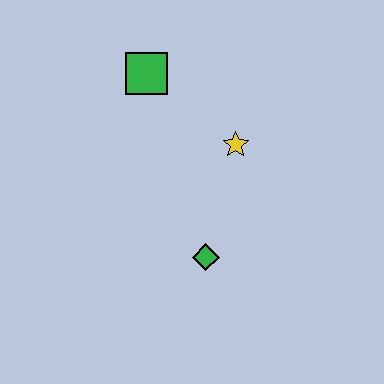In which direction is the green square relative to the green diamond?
The green square is above the green diamond.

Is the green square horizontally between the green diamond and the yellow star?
No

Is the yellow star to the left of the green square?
No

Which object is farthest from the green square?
The green diamond is farthest from the green square.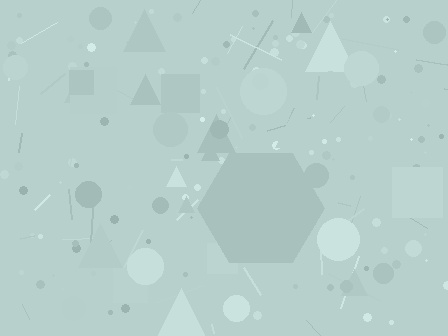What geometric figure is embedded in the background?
A hexagon is embedded in the background.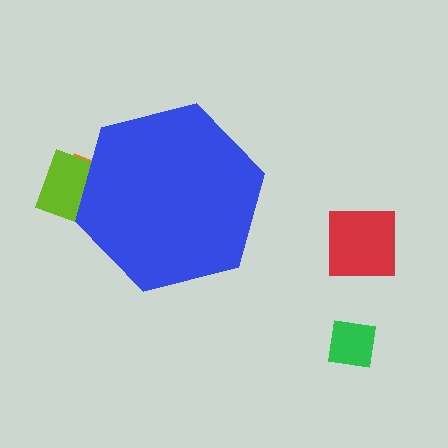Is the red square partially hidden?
No, the red square is fully visible.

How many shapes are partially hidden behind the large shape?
2 shapes are partially hidden.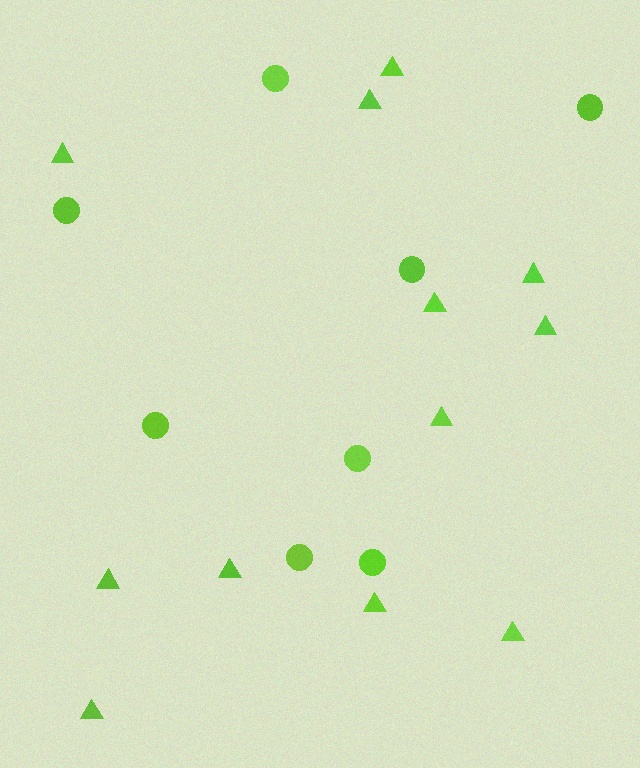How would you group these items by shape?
There are 2 groups: one group of triangles (12) and one group of circles (8).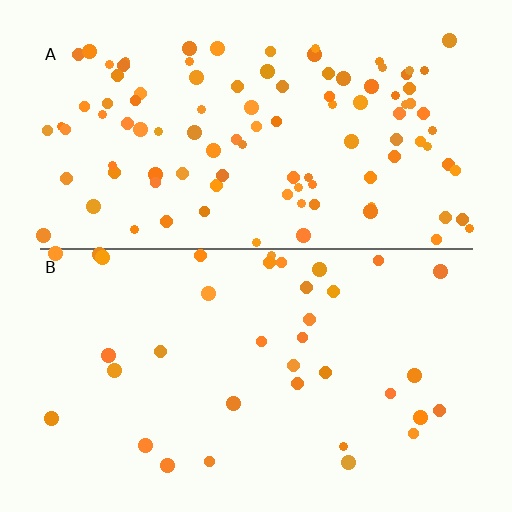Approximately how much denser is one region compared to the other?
Approximately 2.8× — region A over region B.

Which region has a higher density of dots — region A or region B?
A (the top).